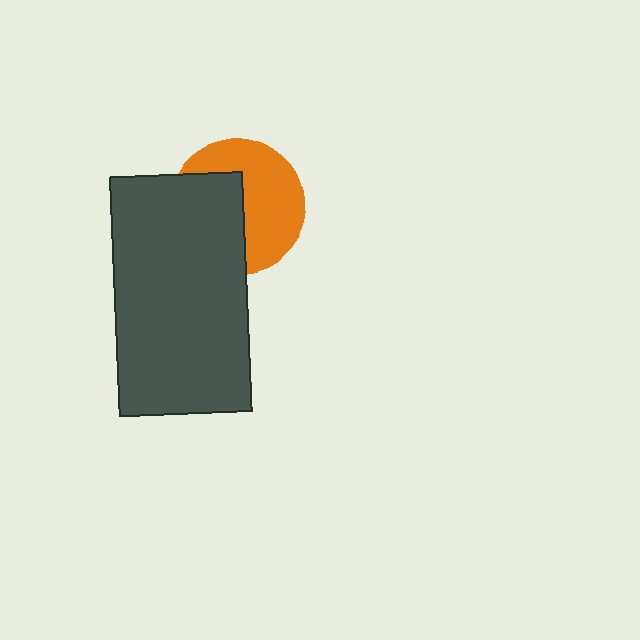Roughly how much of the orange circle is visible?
About half of it is visible (roughly 54%).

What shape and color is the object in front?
The object in front is a dark gray rectangle.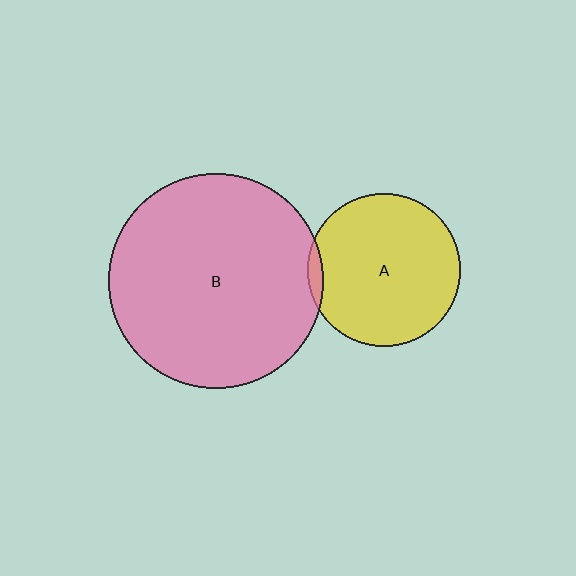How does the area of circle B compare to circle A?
Approximately 2.0 times.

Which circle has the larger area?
Circle B (pink).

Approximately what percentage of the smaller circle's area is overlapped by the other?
Approximately 5%.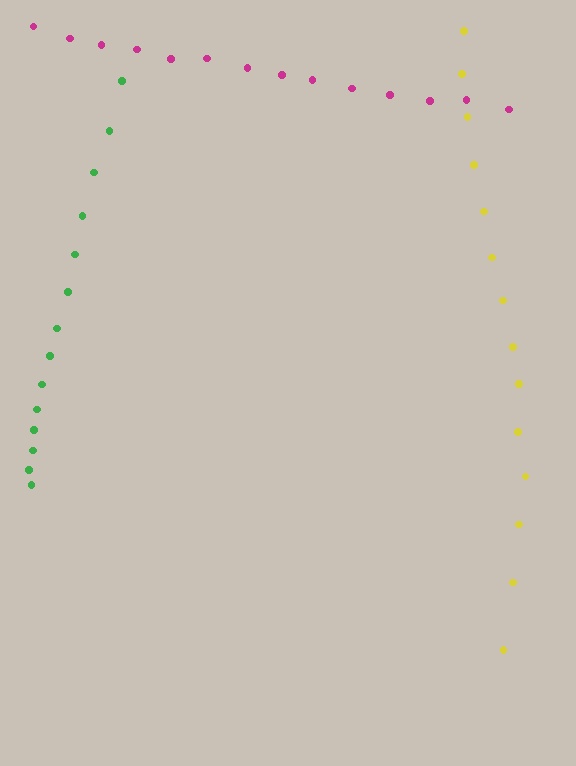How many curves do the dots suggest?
There are 3 distinct paths.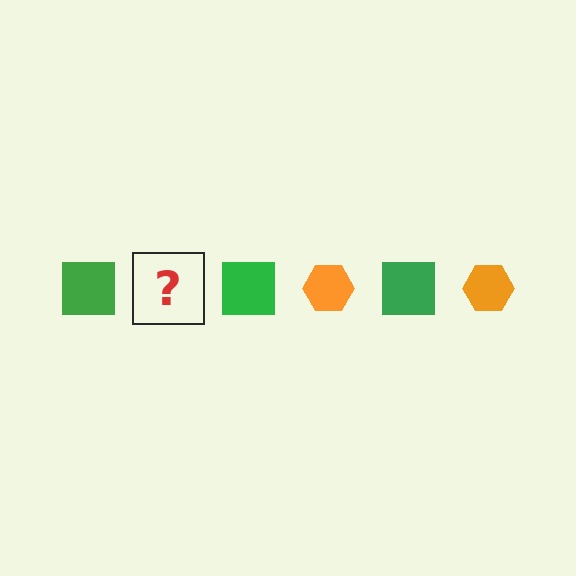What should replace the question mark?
The question mark should be replaced with an orange hexagon.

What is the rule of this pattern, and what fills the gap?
The rule is that the pattern alternates between green square and orange hexagon. The gap should be filled with an orange hexagon.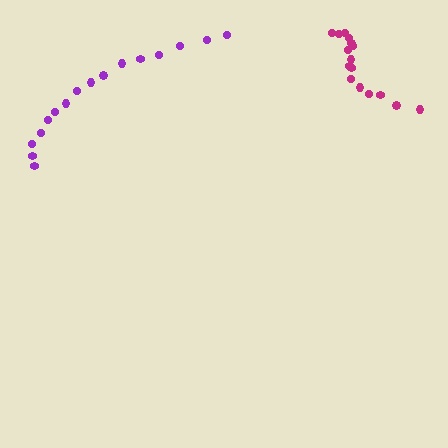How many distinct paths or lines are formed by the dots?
There are 2 distinct paths.